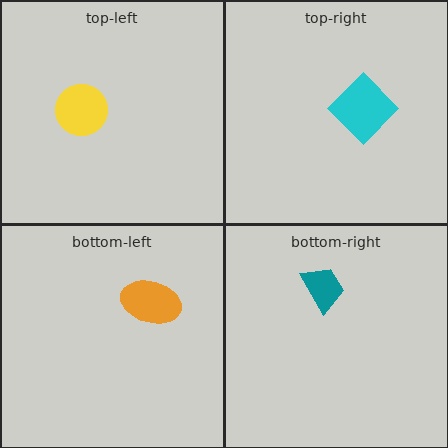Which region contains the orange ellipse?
The bottom-left region.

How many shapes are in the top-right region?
1.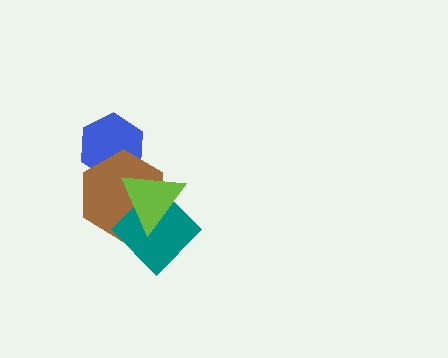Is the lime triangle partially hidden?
No, no other shape covers it.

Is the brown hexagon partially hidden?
Yes, it is partially covered by another shape.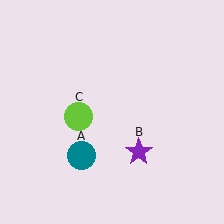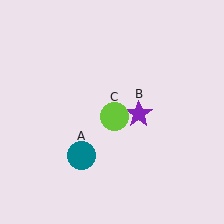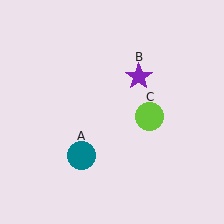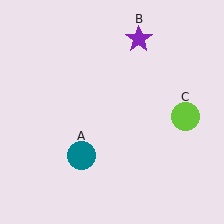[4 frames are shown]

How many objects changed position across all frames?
2 objects changed position: purple star (object B), lime circle (object C).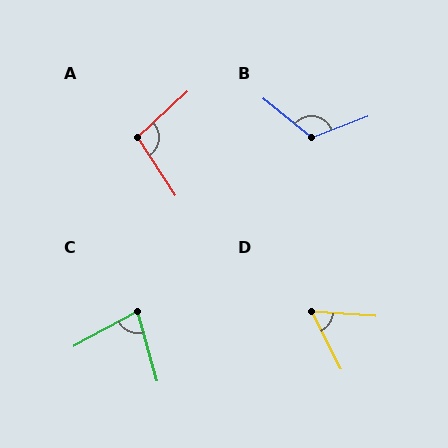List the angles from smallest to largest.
D (59°), C (77°), A (99°), B (121°).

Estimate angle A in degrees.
Approximately 99 degrees.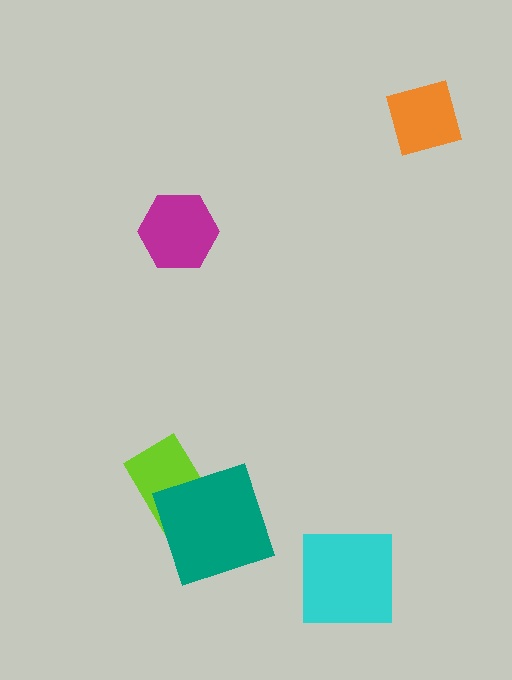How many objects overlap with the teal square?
1 object overlaps with the teal square.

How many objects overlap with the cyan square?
0 objects overlap with the cyan square.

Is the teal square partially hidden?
No, no other shape covers it.